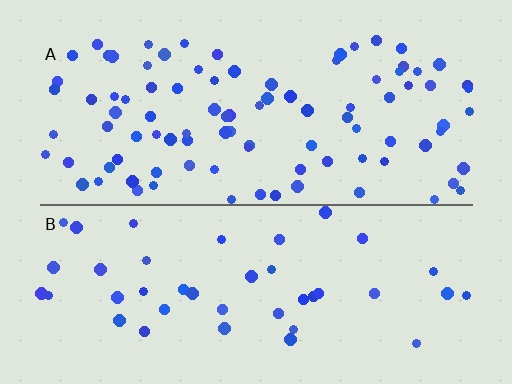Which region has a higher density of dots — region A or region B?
A (the top).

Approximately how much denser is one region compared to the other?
Approximately 2.2× — region A over region B.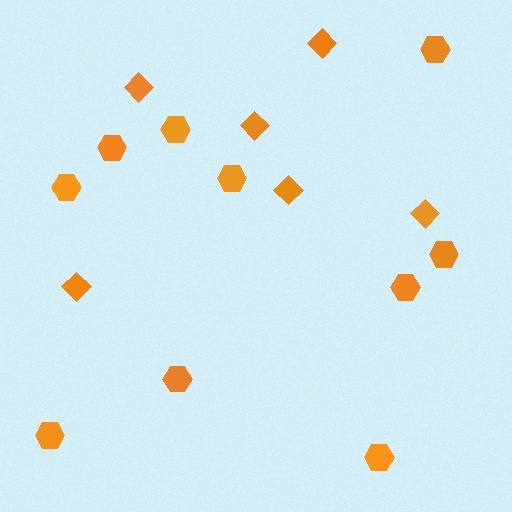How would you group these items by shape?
There are 2 groups: one group of diamonds (6) and one group of hexagons (10).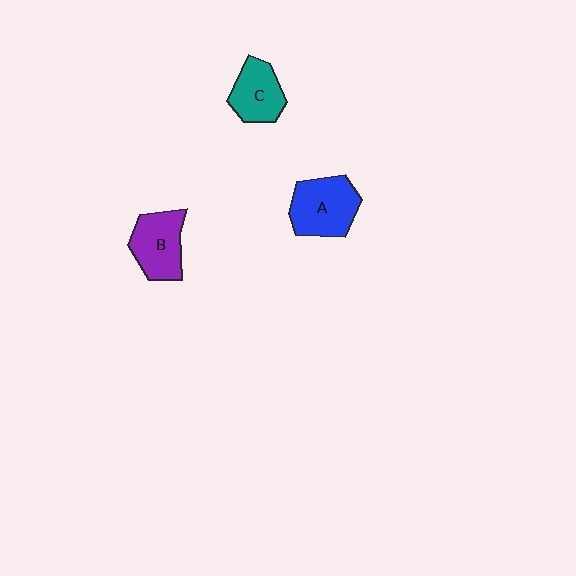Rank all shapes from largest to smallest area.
From largest to smallest: A (blue), B (purple), C (teal).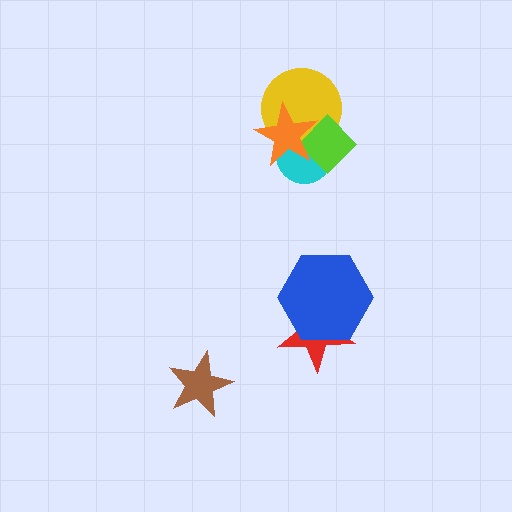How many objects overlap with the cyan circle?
3 objects overlap with the cyan circle.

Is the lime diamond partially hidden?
Yes, it is partially covered by another shape.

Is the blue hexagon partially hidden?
No, no other shape covers it.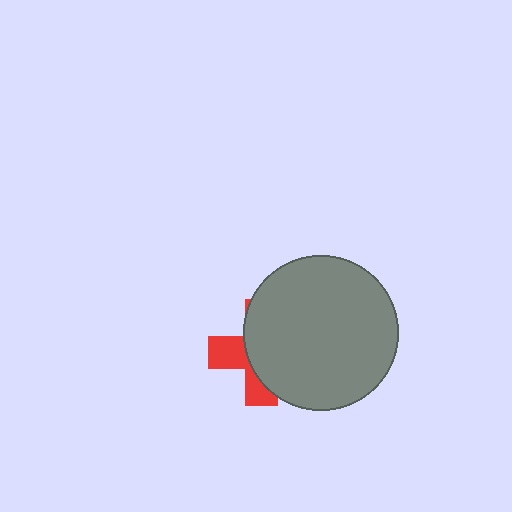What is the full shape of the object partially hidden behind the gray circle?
The partially hidden object is a red cross.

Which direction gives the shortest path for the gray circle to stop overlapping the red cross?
Moving right gives the shortest separation.